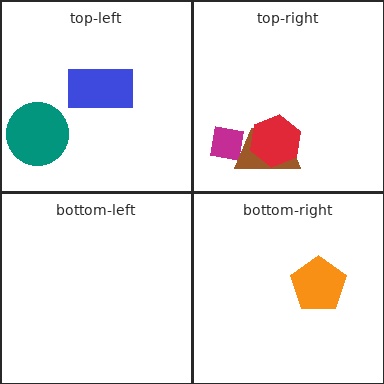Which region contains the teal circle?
The top-left region.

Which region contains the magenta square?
The top-right region.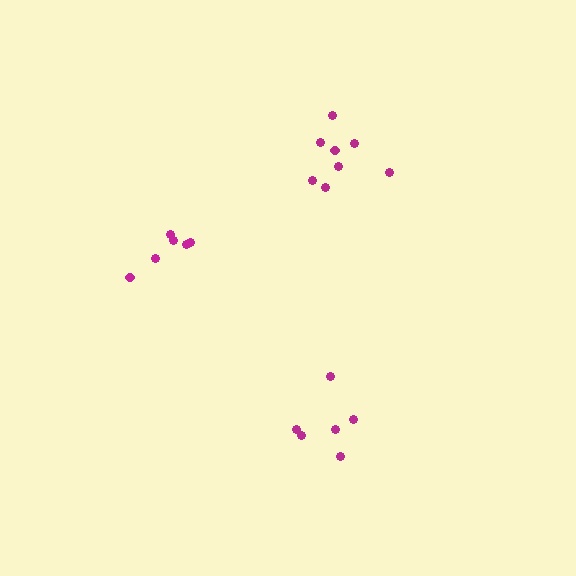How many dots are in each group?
Group 1: 6 dots, Group 2: 8 dots, Group 3: 6 dots (20 total).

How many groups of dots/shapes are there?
There are 3 groups.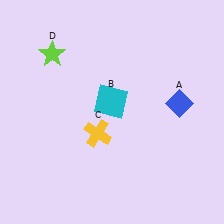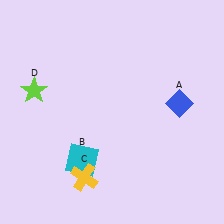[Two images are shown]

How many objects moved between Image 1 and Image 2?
3 objects moved between the two images.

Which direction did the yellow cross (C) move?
The yellow cross (C) moved down.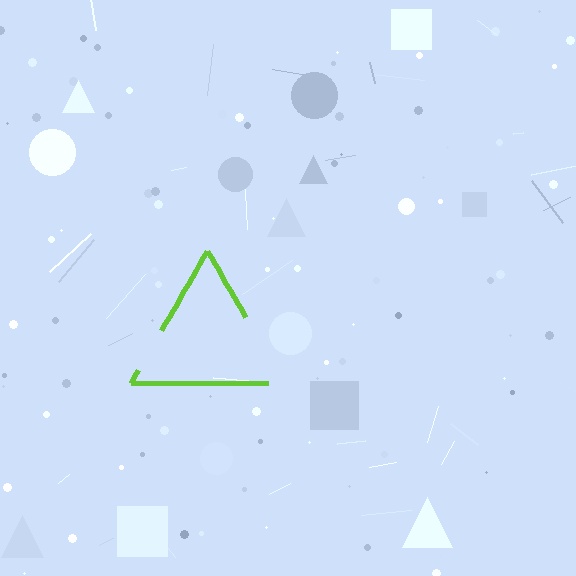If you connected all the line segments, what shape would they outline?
They would outline a triangle.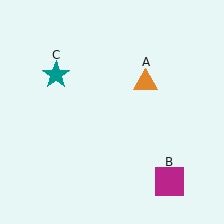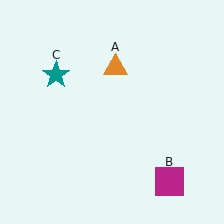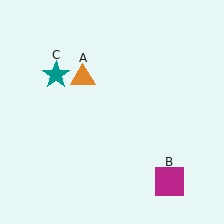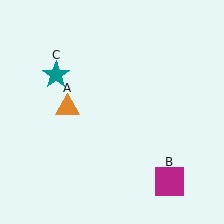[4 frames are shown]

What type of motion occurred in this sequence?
The orange triangle (object A) rotated counterclockwise around the center of the scene.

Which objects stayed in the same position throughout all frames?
Magenta square (object B) and teal star (object C) remained stationary.